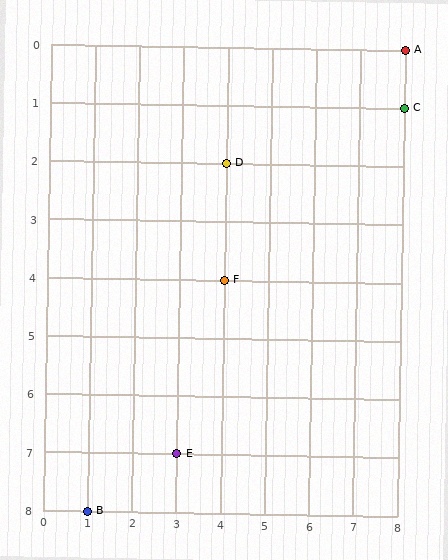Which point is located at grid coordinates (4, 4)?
Point F is at (4, 4).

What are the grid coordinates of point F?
Point F is at grid coordinates (4, 4).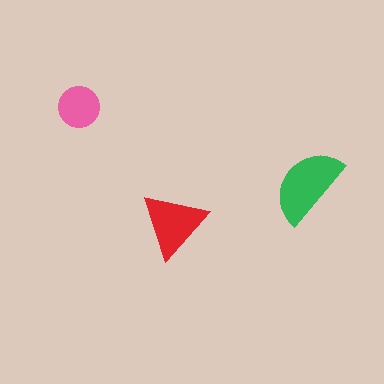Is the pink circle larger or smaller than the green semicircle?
Smaller.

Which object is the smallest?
The pink circle.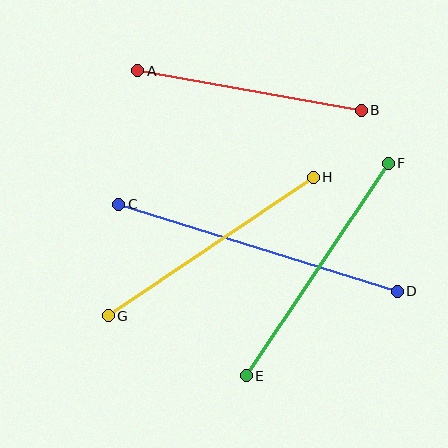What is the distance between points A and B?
The distance is approximately 227 pixels.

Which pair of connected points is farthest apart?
Points C and D are farthest apart.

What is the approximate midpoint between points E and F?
The midpoint is at approximately (317, 270) pixels.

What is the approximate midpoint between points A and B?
The midpoint is at approximately (250, 90) pixels.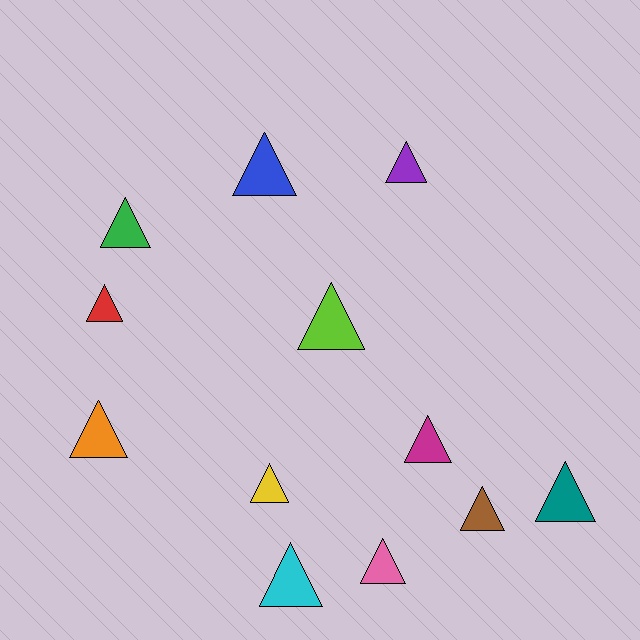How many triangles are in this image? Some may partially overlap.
There are 12 triangles.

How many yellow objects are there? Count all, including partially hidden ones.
There is 1 yellow object.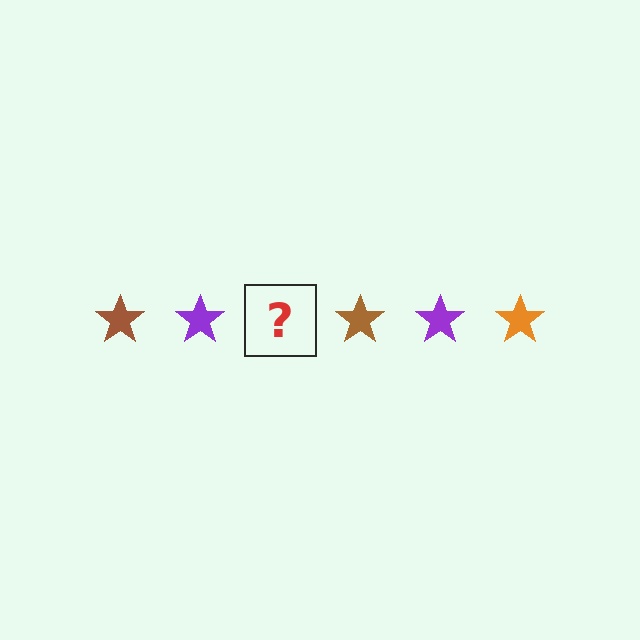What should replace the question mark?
The question mark should be replaced with an orange star.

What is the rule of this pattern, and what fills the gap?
The rule is that the pattern cycles through brown, purple, orange stars. The gap should be filled with an orange star.